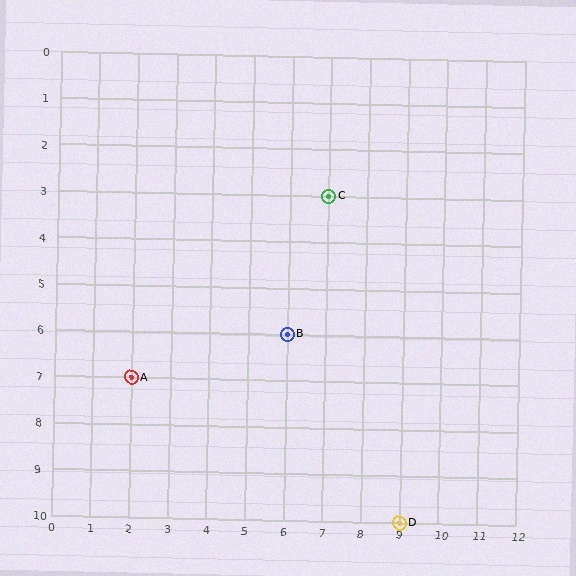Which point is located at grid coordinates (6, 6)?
Point B is at (6, 6).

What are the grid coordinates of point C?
Point C is at grid coordinates (7, 3).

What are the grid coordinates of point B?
Point B is at grid coordinates (6, 6).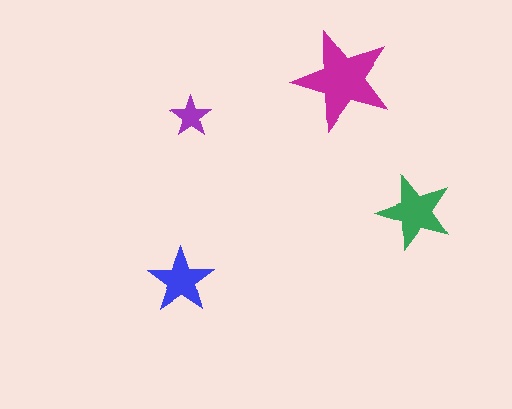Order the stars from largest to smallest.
the magenta one, the green one, the blue one, the purple one.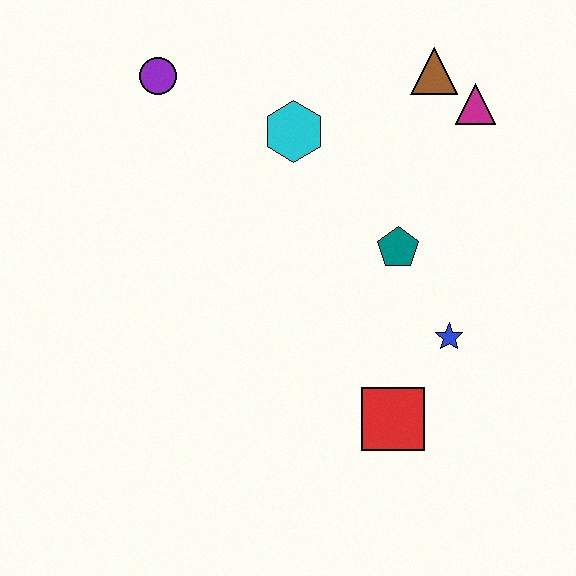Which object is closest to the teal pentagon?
The blue star is closest to the teal pentagon.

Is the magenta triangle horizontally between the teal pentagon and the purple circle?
No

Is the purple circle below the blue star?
No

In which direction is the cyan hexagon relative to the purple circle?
The cyan hexagon is to the right of the purple circle.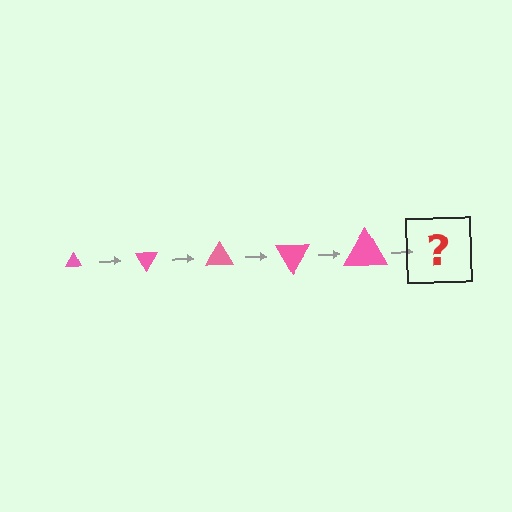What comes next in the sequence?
The next element should be a triangle, larger than the previous one and rotated 300 degrees from the start.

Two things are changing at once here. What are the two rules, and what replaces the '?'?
The two rules are that the triangle grows larger each step and it rotates 60 degrees each step. The '?' should be a triangle, larger than the previous one and rotated 300 degrees from the start.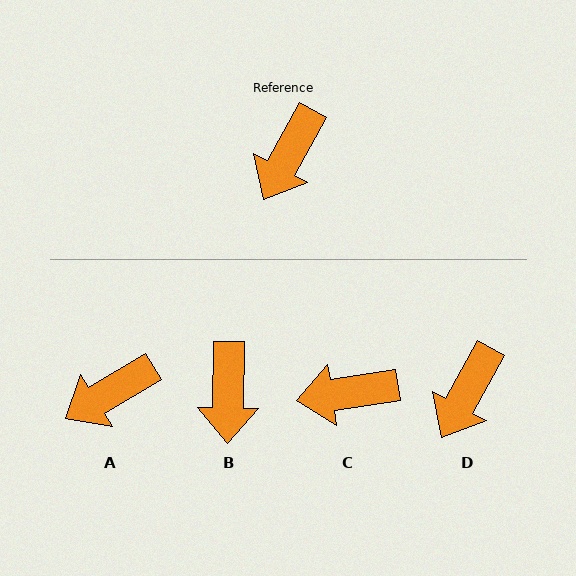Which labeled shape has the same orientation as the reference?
D.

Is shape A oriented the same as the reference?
No, it is off by about 30 degrees.